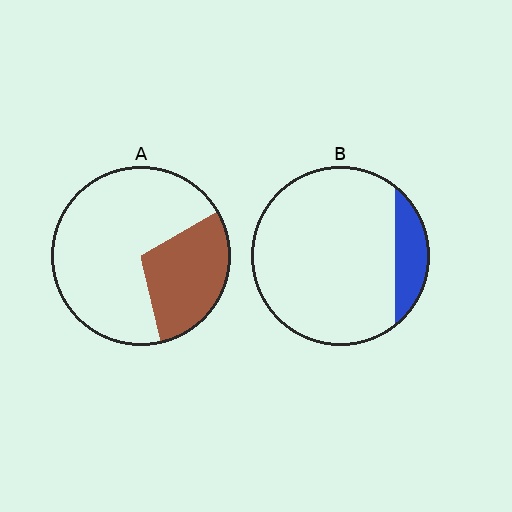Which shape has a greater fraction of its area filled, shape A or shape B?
Shape A.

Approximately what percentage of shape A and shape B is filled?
A is approximately 30% and B is approximately 15%.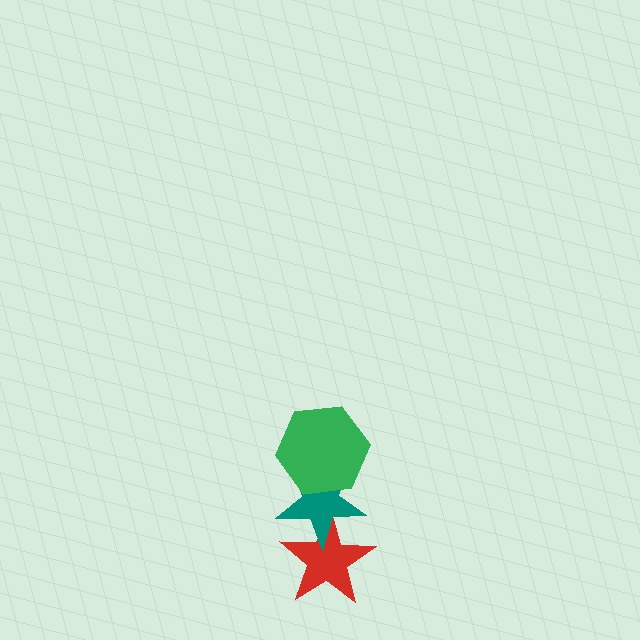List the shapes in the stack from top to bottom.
From top to bottom: the green hexagon, the teal star, the red star.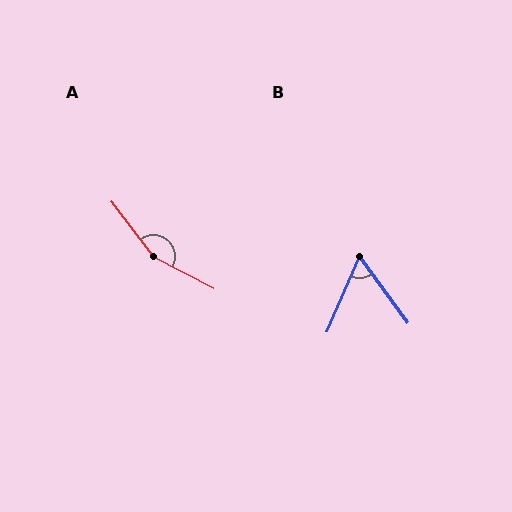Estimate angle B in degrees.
Approximately 59 degrees.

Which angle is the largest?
A, at approximately 155 degrees.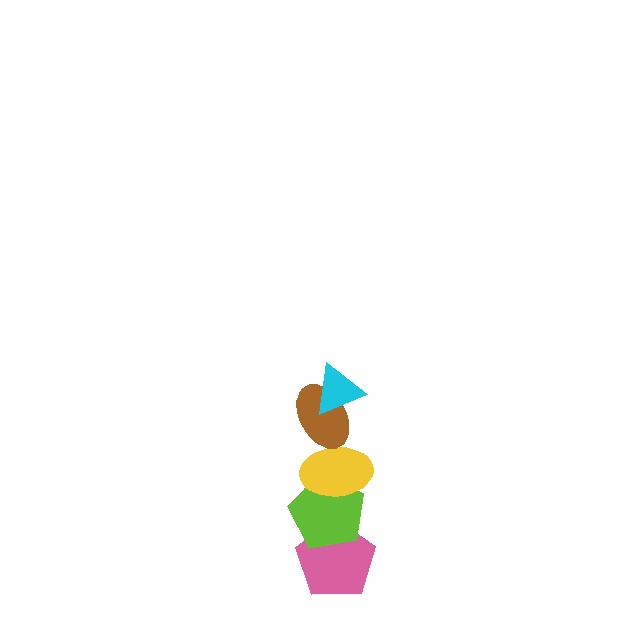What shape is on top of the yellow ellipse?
The brown ellipse is on top of the yellow ellipse.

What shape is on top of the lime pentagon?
The yellow ellipse is on top of the lime pentagon.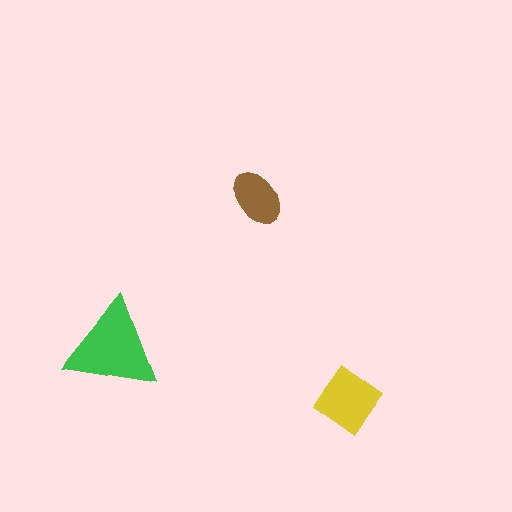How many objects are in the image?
There are 3 objects in the image.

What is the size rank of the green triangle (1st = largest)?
1st.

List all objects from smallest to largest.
The brown ellipse, the yellow diamond, the green triangle.